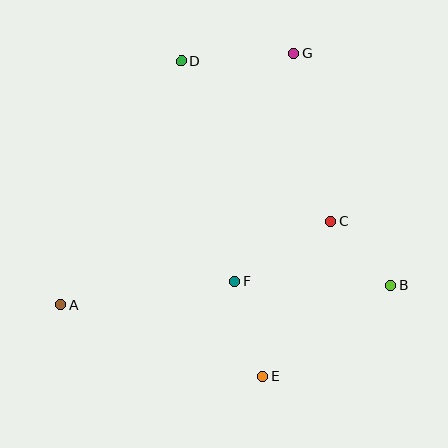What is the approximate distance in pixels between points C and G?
The distance between C and G is approximately 172 pixels.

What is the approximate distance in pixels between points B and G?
The distance between B and G is approximately 251 pixels.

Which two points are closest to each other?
Points B and C are closest to each other.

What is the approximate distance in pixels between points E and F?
The distance between E and F is approximately 99 pixels.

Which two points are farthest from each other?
Points A and G are farthest from each other.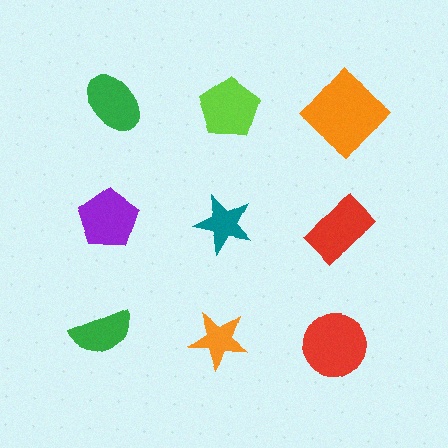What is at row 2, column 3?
A red rectangle.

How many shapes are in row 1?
3 shapes.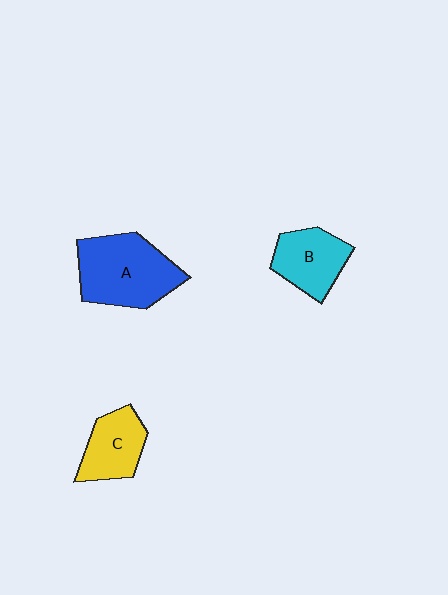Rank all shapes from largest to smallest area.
From largest to smallest: A (blue), B (cyan), C (yellow).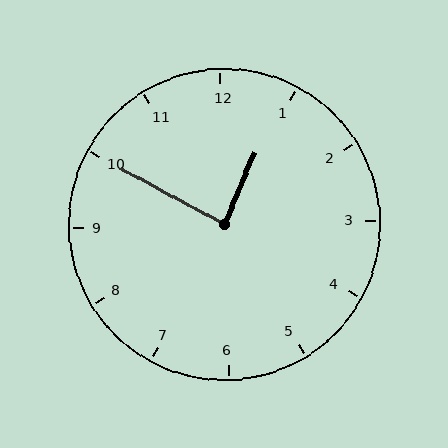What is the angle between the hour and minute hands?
Approximately 85 degrees.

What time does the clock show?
12:50.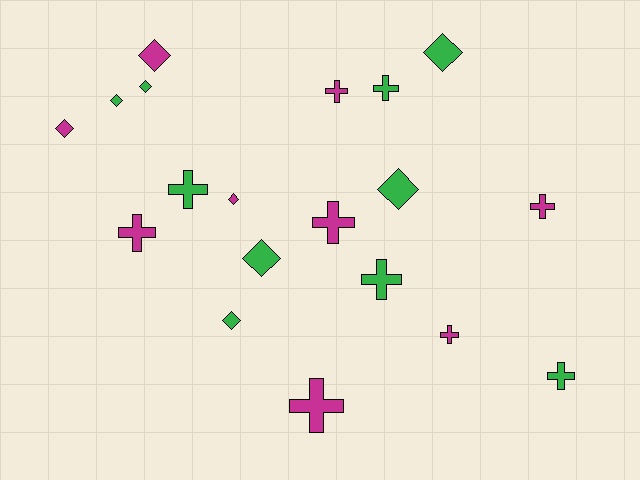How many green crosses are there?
There are 4 green crosses.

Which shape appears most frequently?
Cross, with 10 objects.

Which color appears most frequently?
Green, with 10 objects.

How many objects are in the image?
There are 19 objects.